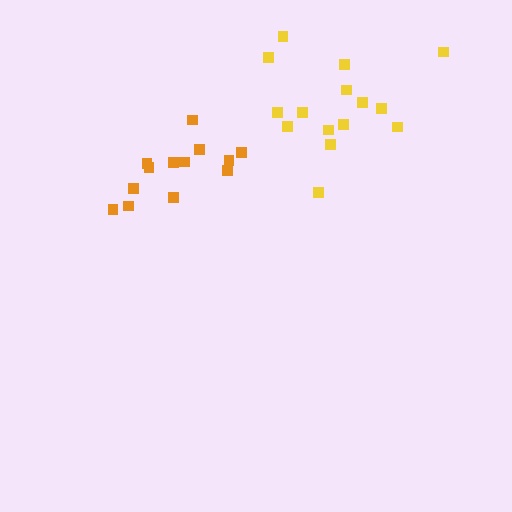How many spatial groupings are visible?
There are 2 spatial groupings.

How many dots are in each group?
Group 1: 13 dots, Group 2: 15 dots (28 total).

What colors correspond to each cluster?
The clusters are colored: orange, yellow.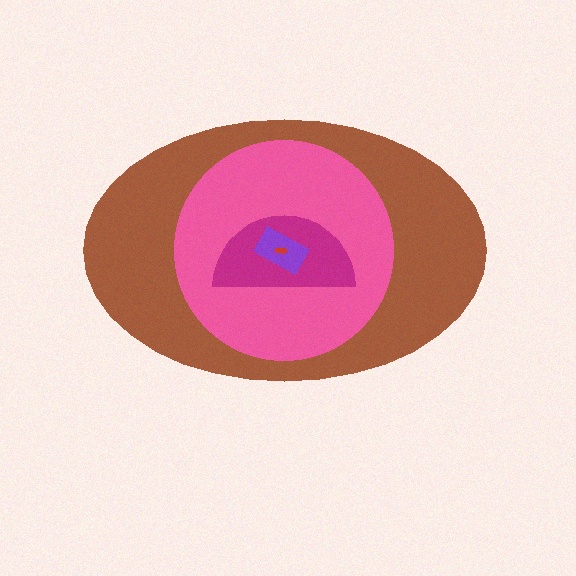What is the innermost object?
The red arrow.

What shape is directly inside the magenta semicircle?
The purple rectangle.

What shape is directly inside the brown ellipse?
The pink circle.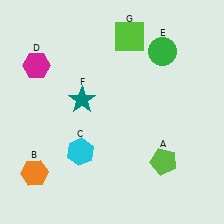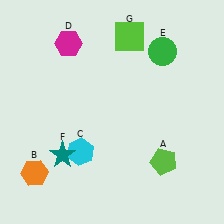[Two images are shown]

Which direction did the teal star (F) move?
The teal star (F) moved down.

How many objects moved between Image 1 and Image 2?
2 objects moved between the two images.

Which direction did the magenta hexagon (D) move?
The magenta hexagon (D) moved right.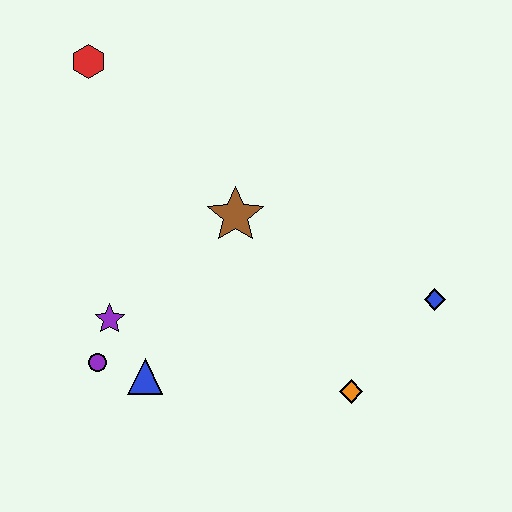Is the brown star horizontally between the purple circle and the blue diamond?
Yes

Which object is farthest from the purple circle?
The blue diamond is farthest from the purple circle.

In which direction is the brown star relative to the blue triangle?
The brown star is above the blue triangle.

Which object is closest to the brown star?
The purple star is closest to the brown star.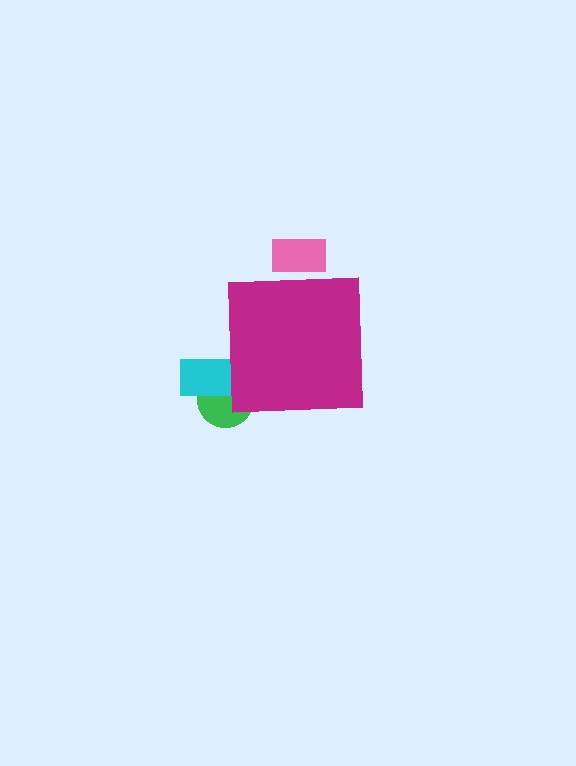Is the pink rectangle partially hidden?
Yes, the pink rectangle is partially hidden behind the magenta square.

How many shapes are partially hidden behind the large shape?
3 shapes are partially hidden.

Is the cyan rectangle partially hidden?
Yes, the cyan rectangle is partially hidden behind the magenta square.